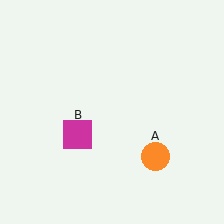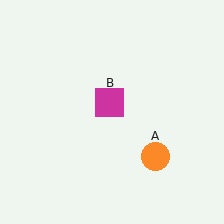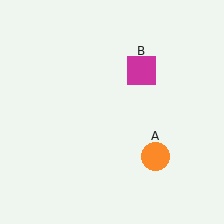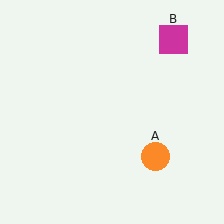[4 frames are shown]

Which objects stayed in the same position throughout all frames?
Orange circle (object A) remained stationary.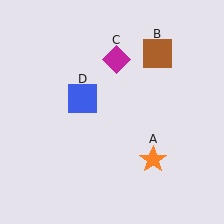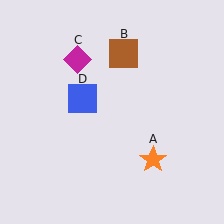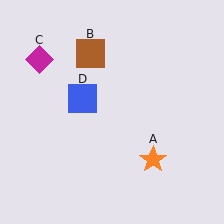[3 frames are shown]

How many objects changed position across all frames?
2 objects changed position: brown square (object B), magenta diamond (object C).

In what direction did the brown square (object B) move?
The brown square (object B) moved left.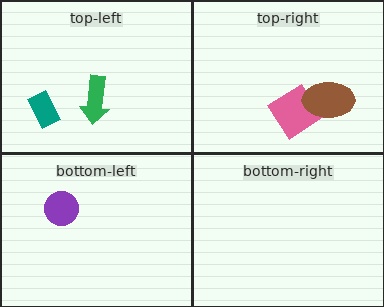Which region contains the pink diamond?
The top-right region.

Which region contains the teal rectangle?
The top-left region.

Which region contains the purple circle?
The bottom-left region.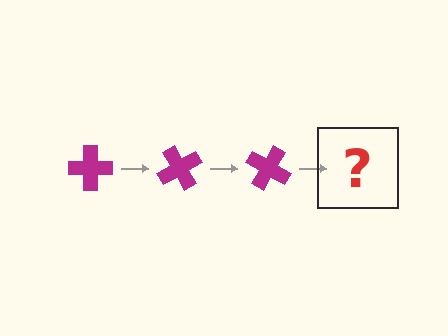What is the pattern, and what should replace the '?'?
The pattern is that the cross rotates 60 degrees each step. The '?' should be a magenta cross rotated 180 degrees.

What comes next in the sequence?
The next element should be a magenta cross rotated 180 degrees.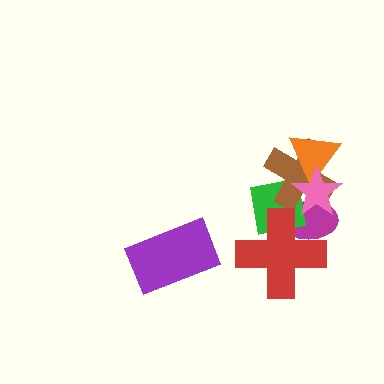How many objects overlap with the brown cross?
4 objects overlap with the brown cross.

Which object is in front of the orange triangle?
The pink star is in front of the orange triangle.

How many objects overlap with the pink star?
4 objects overlap with the pink star.